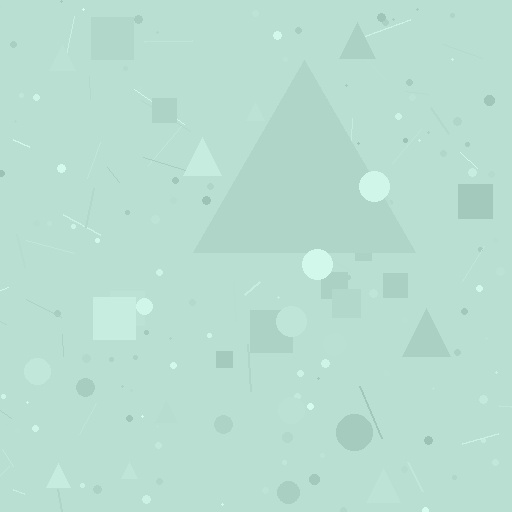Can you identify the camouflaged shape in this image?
The camouflaged shape is a triangle.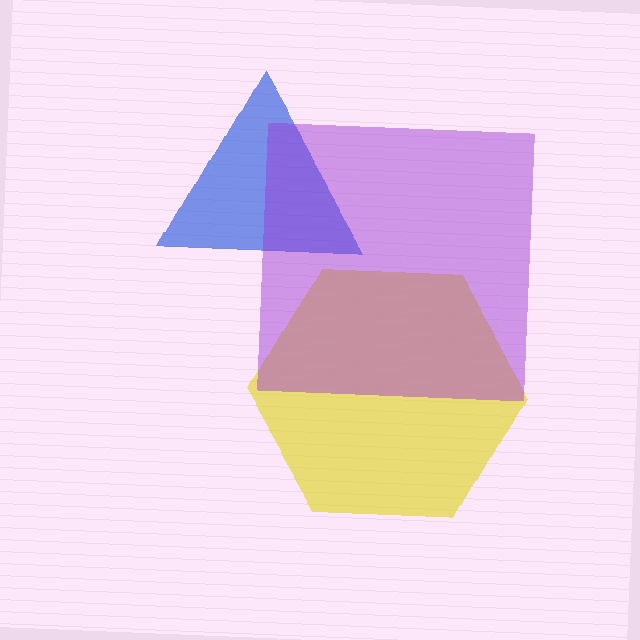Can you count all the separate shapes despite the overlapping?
Yes, there are 3 separate shapes.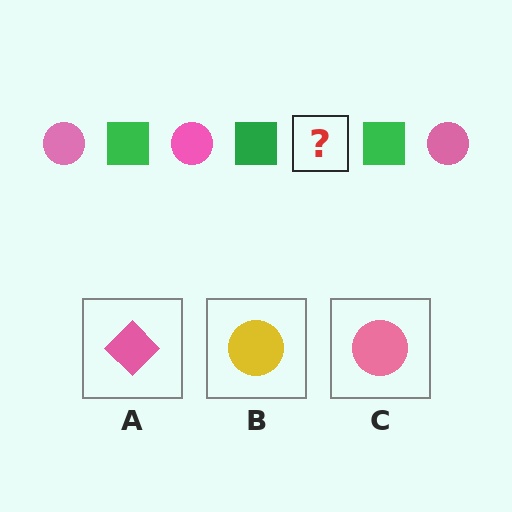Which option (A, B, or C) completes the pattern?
C.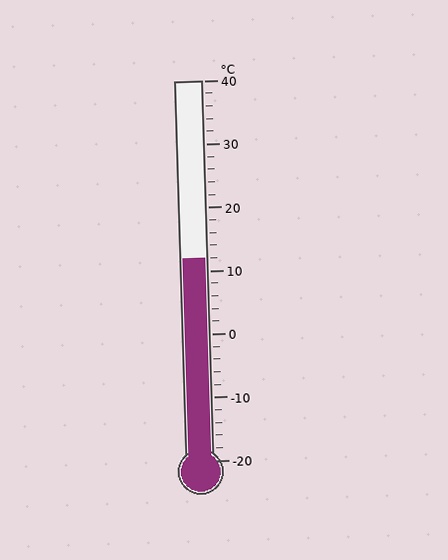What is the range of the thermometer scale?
The thermometer scale ranges from -20°C to 40°C.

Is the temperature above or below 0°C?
The temperature is above 0°C.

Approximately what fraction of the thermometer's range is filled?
The thermometer is filled to approximately 55% of its range.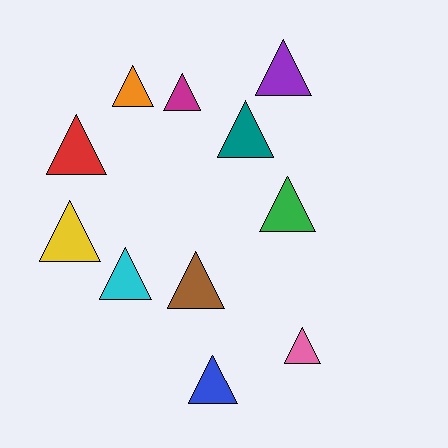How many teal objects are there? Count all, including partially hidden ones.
There is 1 teal object.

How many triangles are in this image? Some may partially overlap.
There are 11 triangles.